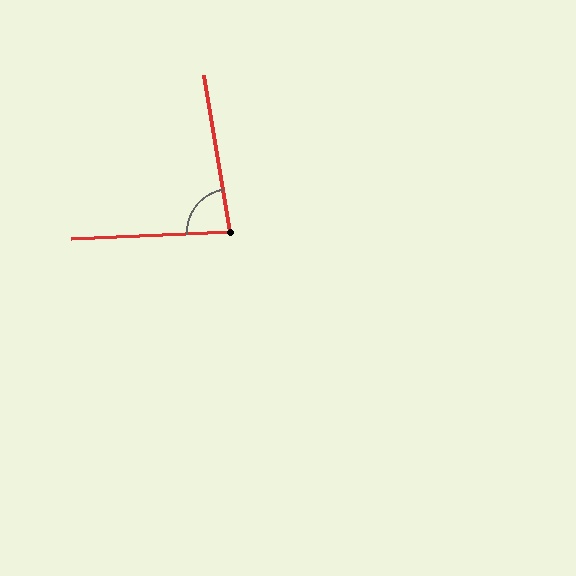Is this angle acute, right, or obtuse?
It is acute.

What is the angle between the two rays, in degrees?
Approximately 83 degrees.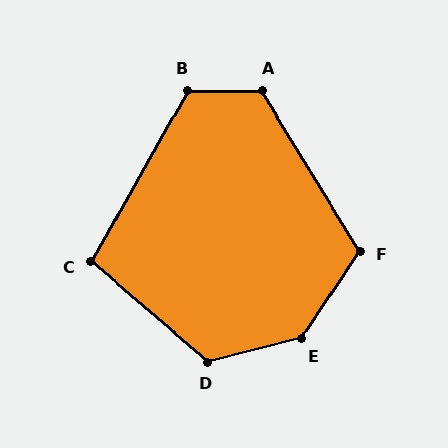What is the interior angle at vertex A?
Approximately 122 degrees (obtuse).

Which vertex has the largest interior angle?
E, at approximately 137 degrees.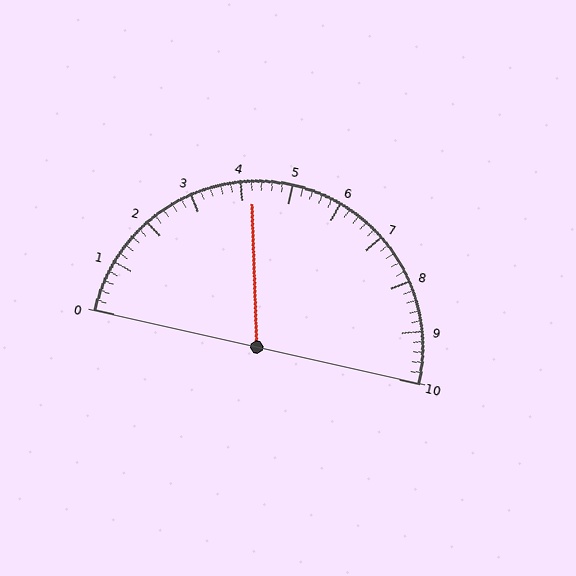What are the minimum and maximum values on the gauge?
The gauge ranges from 0 to 10.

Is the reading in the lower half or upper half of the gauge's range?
The reading is in the lower half of the range (0 to 10).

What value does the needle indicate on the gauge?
The needle indicates approximately 4.2.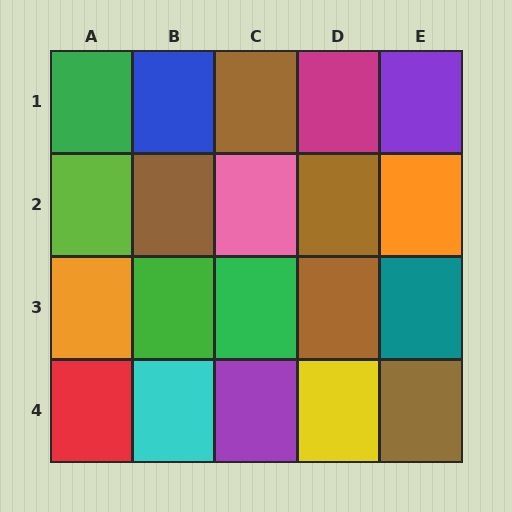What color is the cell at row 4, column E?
Brown.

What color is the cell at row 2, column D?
Brown.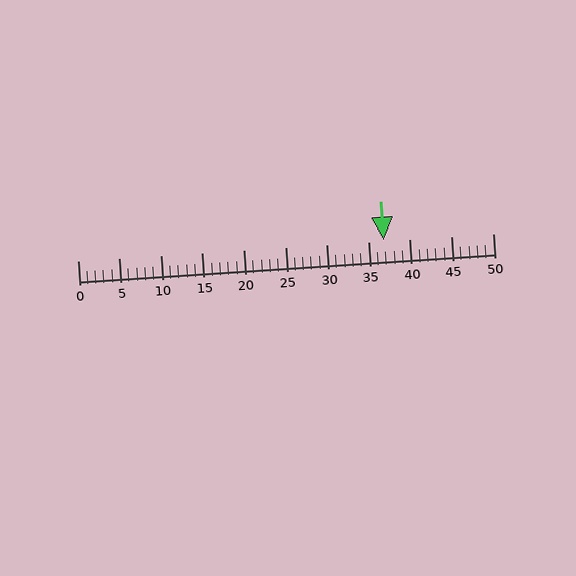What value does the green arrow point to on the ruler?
The green arrow points to approximately 37.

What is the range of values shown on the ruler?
The ruler shows values from 0 to 50.